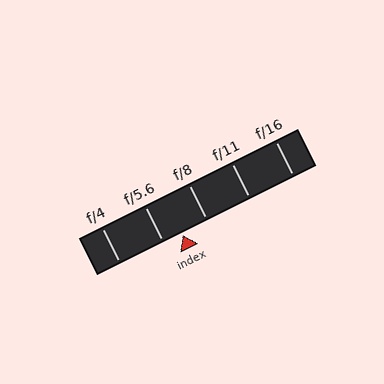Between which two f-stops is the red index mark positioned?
The index mark is between f/5.6 and f/8.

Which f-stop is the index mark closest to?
The index mark is closest to f/5.6.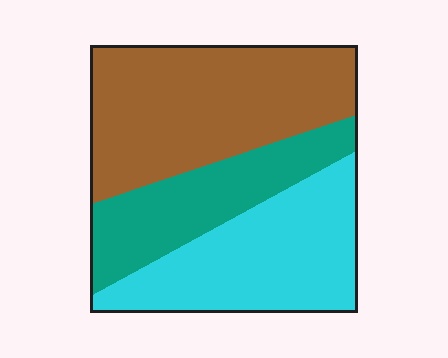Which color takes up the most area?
Brown, at roughly 45%.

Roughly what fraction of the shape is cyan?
Cyan covers 33% of the shape.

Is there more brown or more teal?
Brown.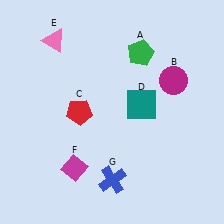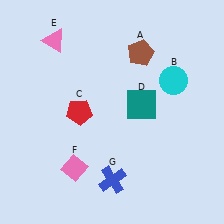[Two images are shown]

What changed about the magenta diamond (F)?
In Image 1, F is magenta. In Image 2, it changed to pink.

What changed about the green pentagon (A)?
In Image 1, A is green. In Image 2, it changed to brown.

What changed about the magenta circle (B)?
In Image 1, B is magenta. In Image 2, it changed to cyan.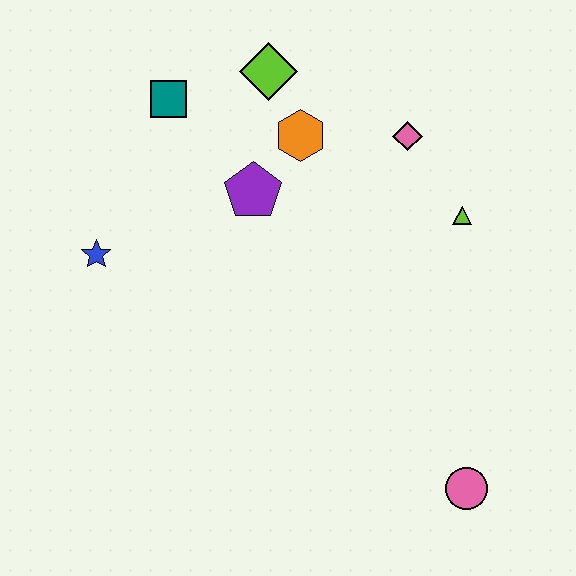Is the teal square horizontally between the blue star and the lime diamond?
Yes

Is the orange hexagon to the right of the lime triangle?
No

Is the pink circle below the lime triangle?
Yes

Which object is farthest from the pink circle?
The teal square is farthest from the pink circle.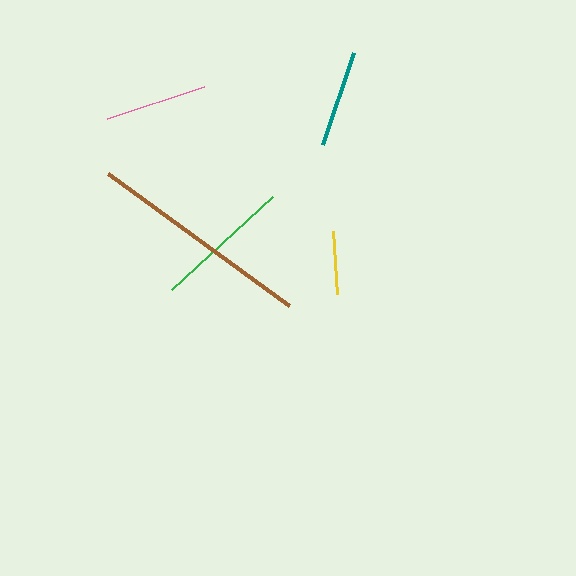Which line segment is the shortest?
The yellow line is the shortest at approximately 63 pixels.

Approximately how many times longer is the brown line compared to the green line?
The brown line is approximately 1.6 times the length of the green line.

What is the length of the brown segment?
The brown segment is approximately 224 pixels long.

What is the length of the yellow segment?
The yellow segment is approximately 63 pixels long.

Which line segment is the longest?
The brown line is the longest at approximately 224 pixels.